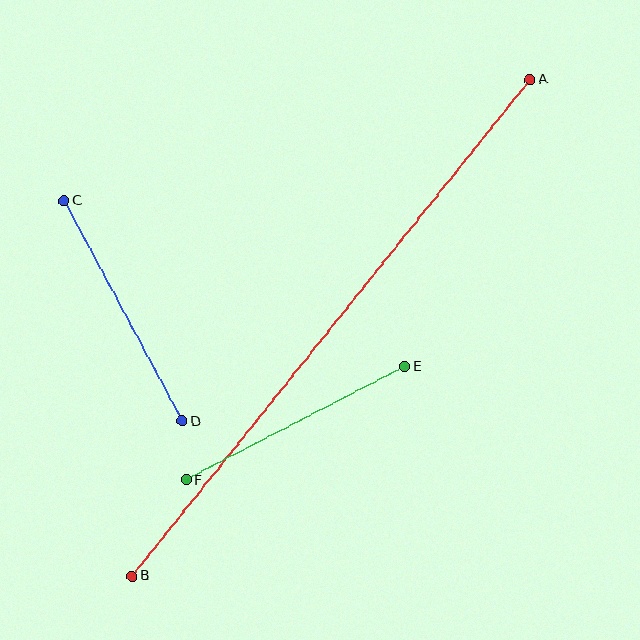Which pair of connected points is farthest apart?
Points A and B are farthest apart.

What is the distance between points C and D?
The distance is approximately 250 pixels.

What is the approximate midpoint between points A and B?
The midpoint is at approximately (331, 328) pixels.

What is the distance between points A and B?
The distance is approximately 636 pixels.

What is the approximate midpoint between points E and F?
The midpoint is at approximately (296, 423) pixels.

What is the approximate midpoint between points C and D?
The midpoint is at approximately (123, 311) pixels.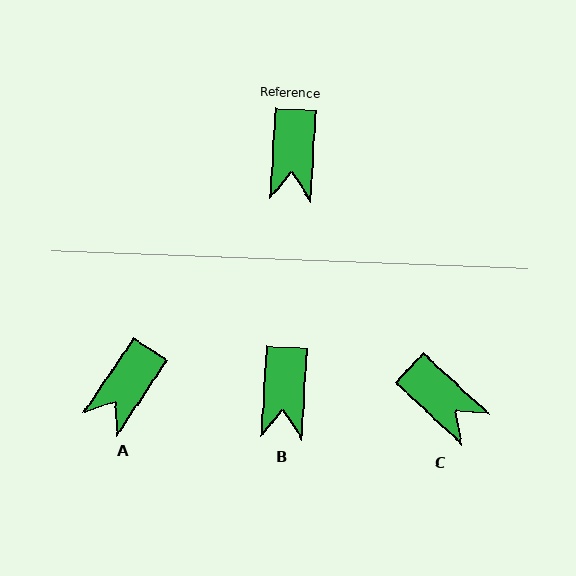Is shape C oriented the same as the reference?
No, it is off by about 51 degrees.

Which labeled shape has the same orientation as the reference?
B.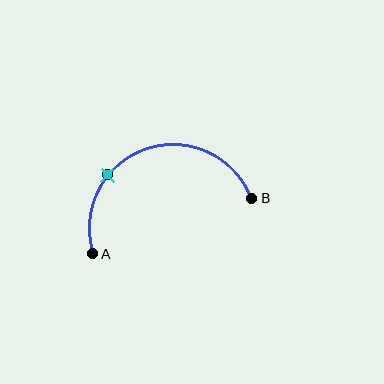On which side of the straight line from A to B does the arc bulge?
The arc bulges above the straight line connecting A and B.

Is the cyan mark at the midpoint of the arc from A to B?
No. The cyan mark lies on the arc but is closer to endpoint A. The arc midpoint would be at the point on the curve equidistant along the arc from both A and B.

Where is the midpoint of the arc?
The arc midpoint is the point on the curve farthest from the straight line joining A and B. It sits above that line.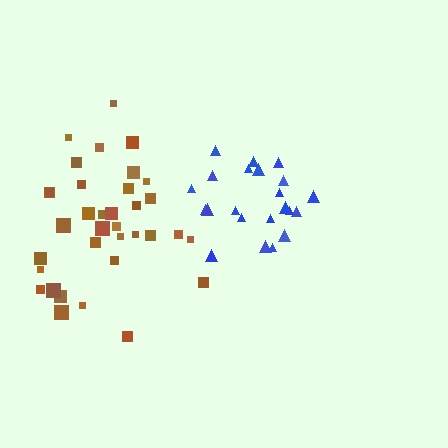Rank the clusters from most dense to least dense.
blue, brown.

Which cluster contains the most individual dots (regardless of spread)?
Brown (35).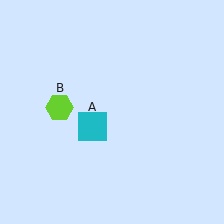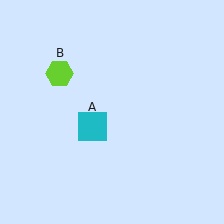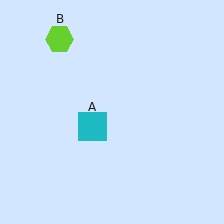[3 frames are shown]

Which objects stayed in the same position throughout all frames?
Cyan square (object A) remained stationary.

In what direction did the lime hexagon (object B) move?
The lime hexagon (object B) moved up.